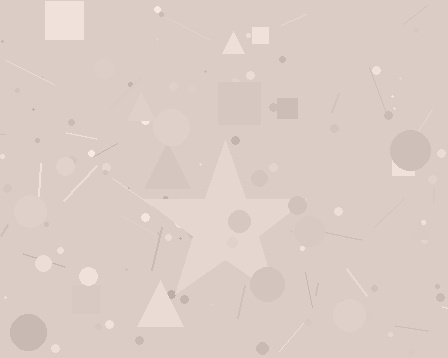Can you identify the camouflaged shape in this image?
The camouflaged shape is a star.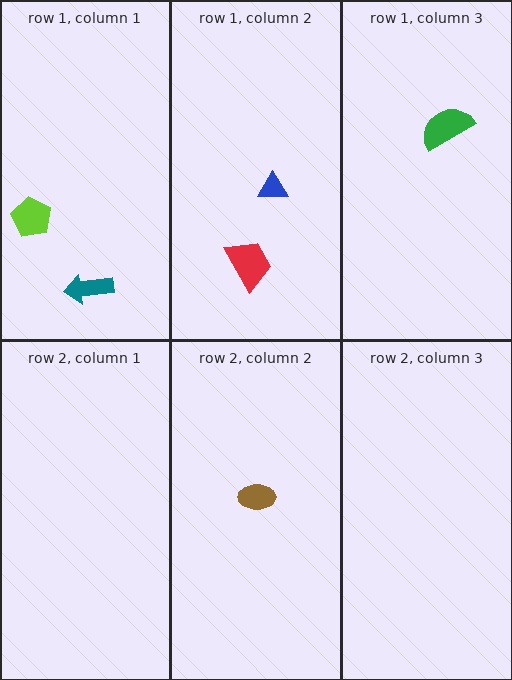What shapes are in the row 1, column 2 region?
The blue triangle, the red trapezoid.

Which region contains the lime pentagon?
The row 1, column 1 region.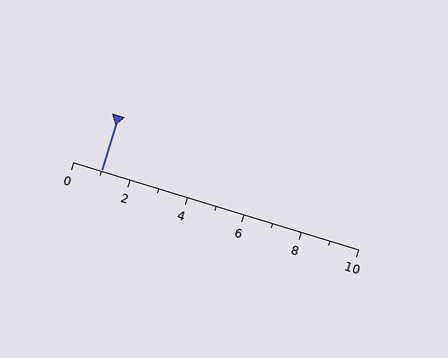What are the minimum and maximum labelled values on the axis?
The axis runs from 0 to 10.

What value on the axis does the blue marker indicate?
The marker indicates approximately 1.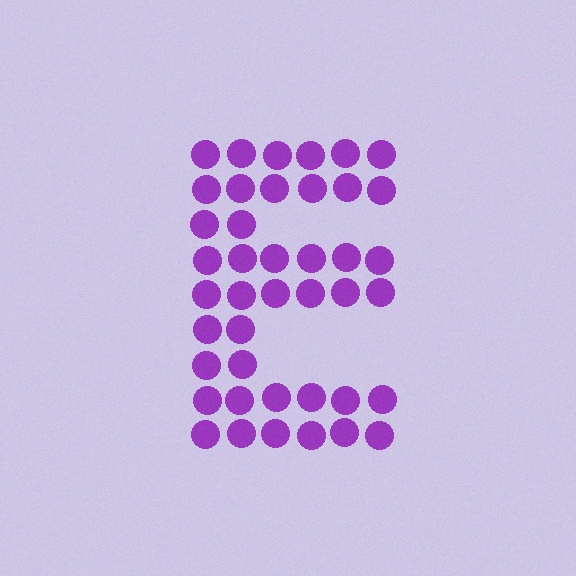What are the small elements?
The small elements are circles.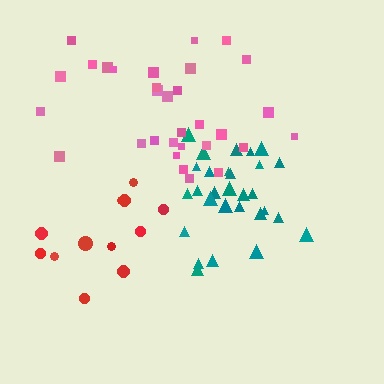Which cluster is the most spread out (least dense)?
Red.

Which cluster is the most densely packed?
Teal.